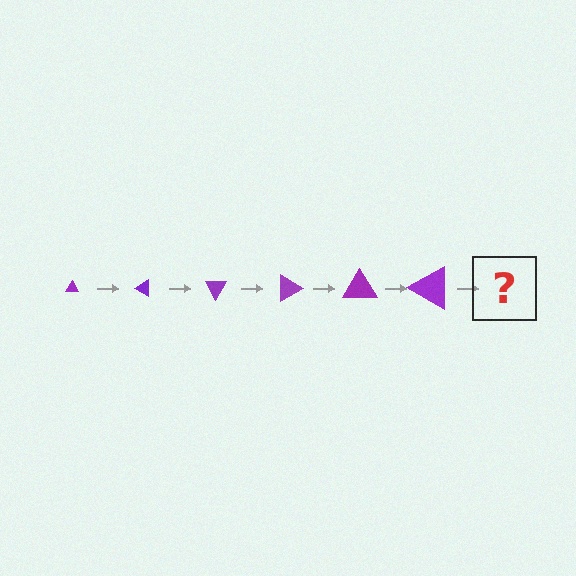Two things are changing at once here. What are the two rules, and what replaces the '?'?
The two rules are that the triangle grows larger each step and it rotates 30 degrees each step. The '?' should be a triangle, larger than the previous one and rotated 180 degrees from the start.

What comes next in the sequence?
The next element should be a triangle, larger than the previous one and rotated 180 degrees from the start.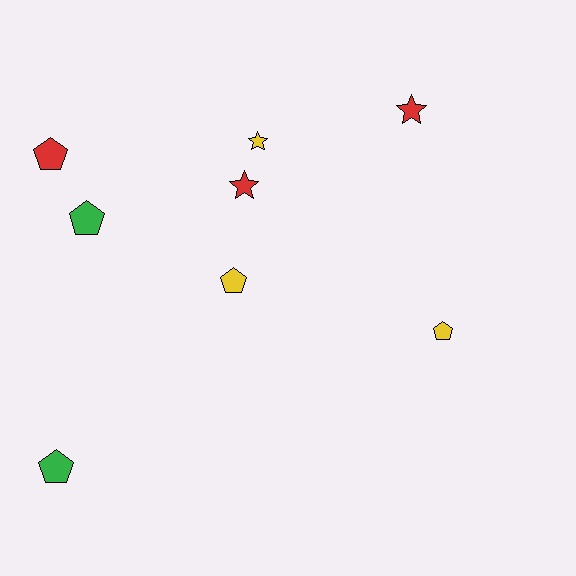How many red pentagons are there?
There is 1 red pentagon.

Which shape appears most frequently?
Pentagon, with 5 objects.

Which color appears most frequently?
Yellow, with 3 objects.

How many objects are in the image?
There are 8 objects.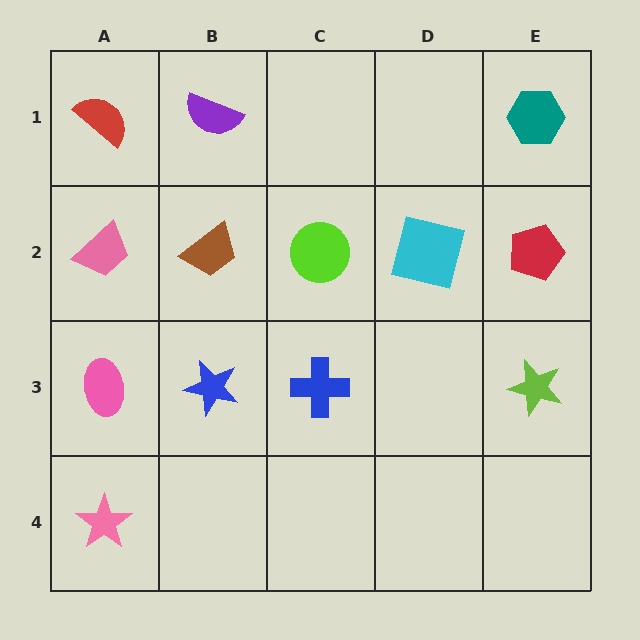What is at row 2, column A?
A pink trapezoid.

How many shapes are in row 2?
5 shapes.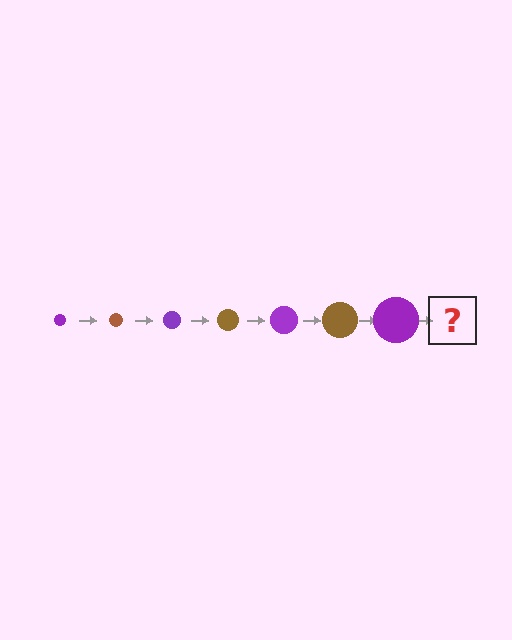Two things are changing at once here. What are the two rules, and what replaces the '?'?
The two rules are that the circle grows larger each step and the color cycles through purple and brown. The '?' should be a brown circle, larger than the previous one.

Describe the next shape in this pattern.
It should be a brown circle, larger than the previous one.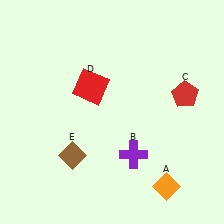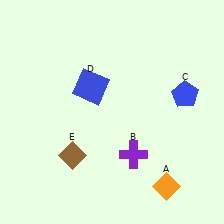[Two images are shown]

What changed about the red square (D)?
In Image 1, D is red. In Image 2, it changed to blue.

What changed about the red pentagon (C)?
In Image 1, C is red. In Image 2, it changed to blue.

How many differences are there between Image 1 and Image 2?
There are 2 differences between the two images.